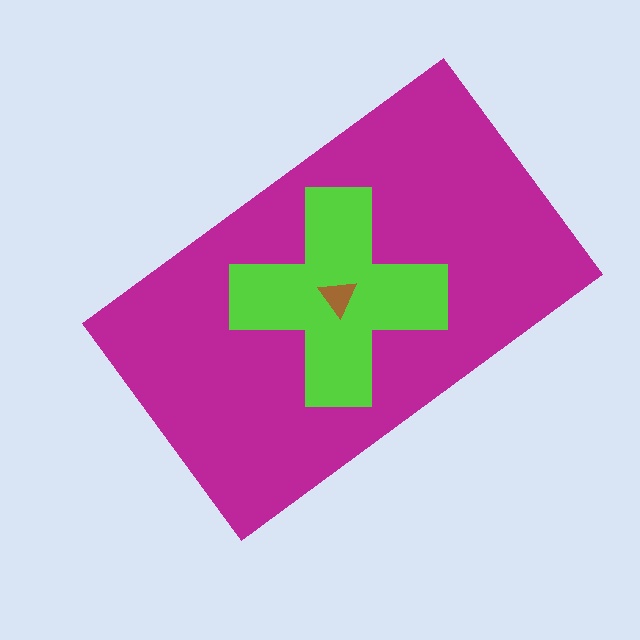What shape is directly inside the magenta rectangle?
The lime cross.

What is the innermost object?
The brown triangle.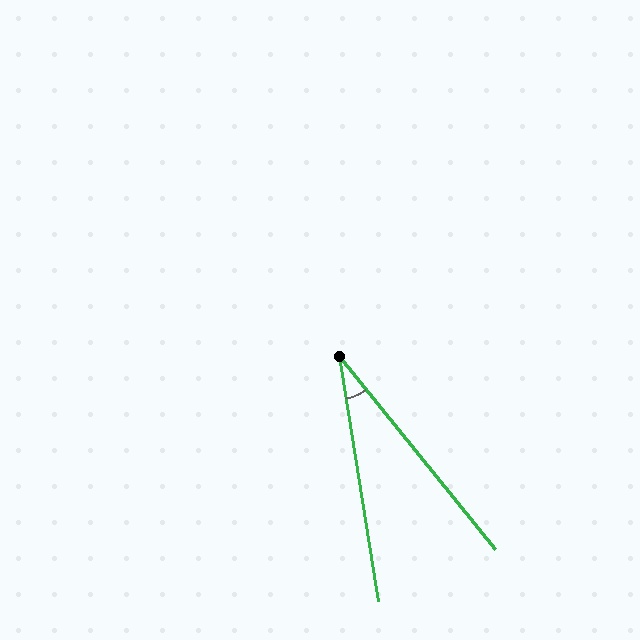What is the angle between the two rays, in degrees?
Approximately 30 degrees.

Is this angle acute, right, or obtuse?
It is acute.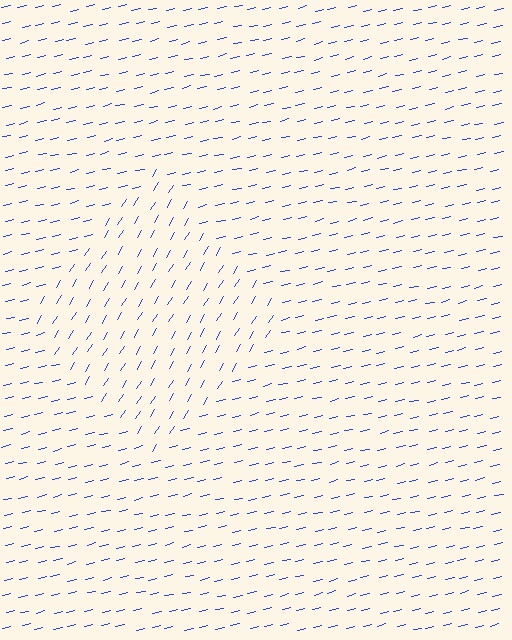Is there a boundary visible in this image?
Yes, there is a texture boundary formed by a change in line orientation.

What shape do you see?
I see a diamond.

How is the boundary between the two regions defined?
The boundary is defined purely by a change in line orientation (approximately 45 degrees difference). All lines are the same color and thickness.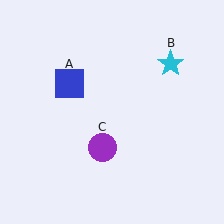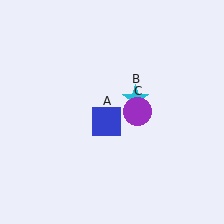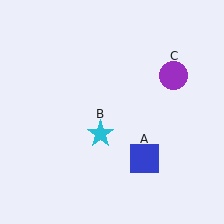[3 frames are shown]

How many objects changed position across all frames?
3 objects changed position: blue square (object A), cyan star (object B), purple circle (object C).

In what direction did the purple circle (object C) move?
The purple circle (object C) moved up and to the right.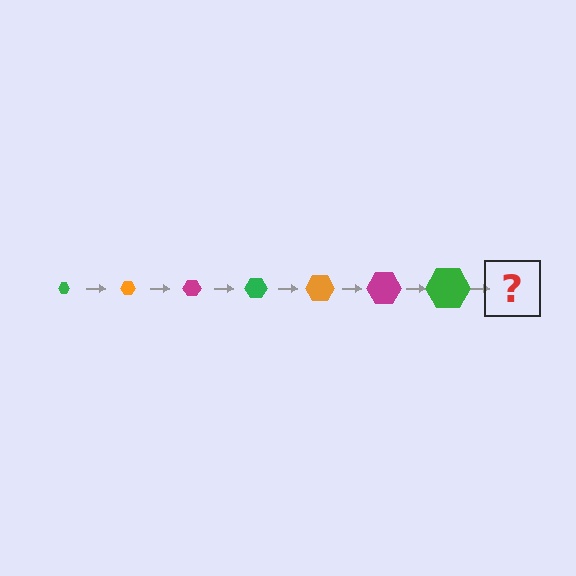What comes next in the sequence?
The next element should be an orange hexagon, larger than the previous one.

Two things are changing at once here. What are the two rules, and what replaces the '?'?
The two rules are that the hexagon grows larger each step and the color cycles through green, orange, and magenta. The '?' should be an orange hexagon, larger than the previous one.